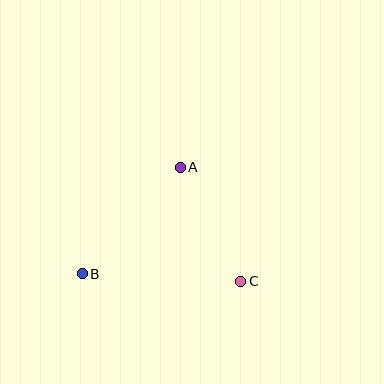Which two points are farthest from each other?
Points B and C are farthest from each other.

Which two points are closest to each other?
Points A and C are closest to each other.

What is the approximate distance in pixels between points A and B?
The distance between A and B is approximately 145 pixels.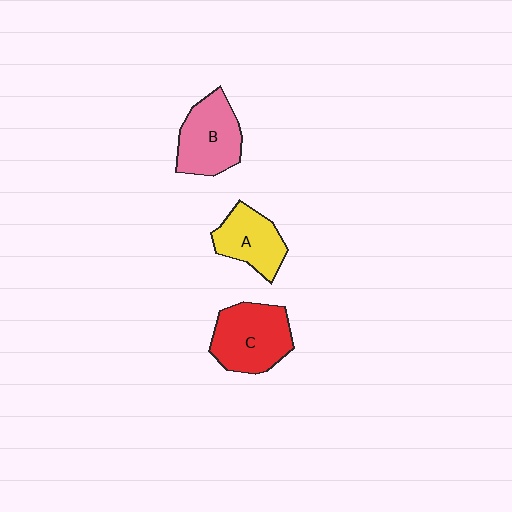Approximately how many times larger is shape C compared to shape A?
Approximately 1.3 times.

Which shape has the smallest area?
Shape A (yellow).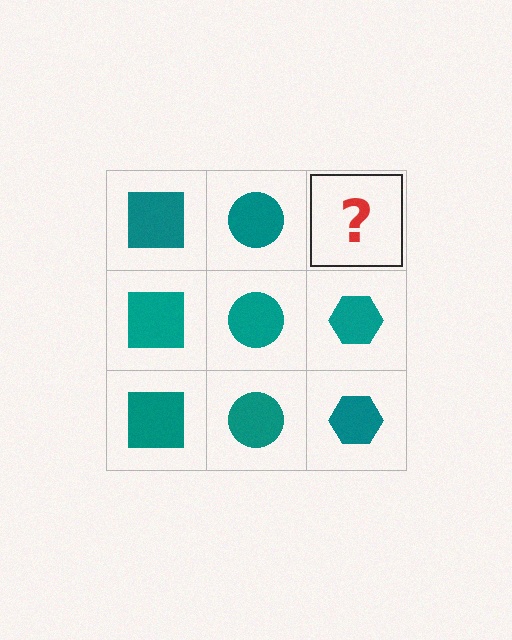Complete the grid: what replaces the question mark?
The question mark should be replaced with a teal hexagon.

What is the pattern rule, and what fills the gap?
The rule is that each column has a consistent shape. The gap should be filled with a teal hexagon.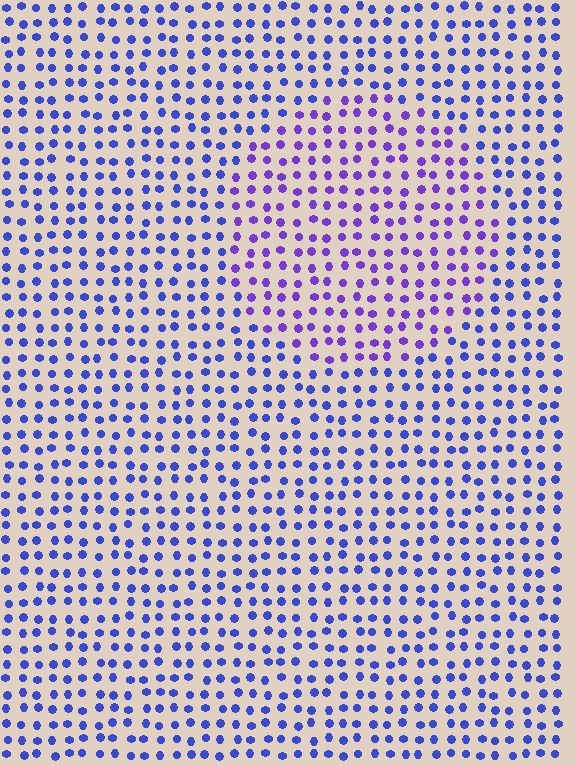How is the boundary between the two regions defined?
The boundary is defined purely by a slight shift in hue (about 32 degrees). Spacing, size, and orientation are identical on both sides.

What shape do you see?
I see a circle.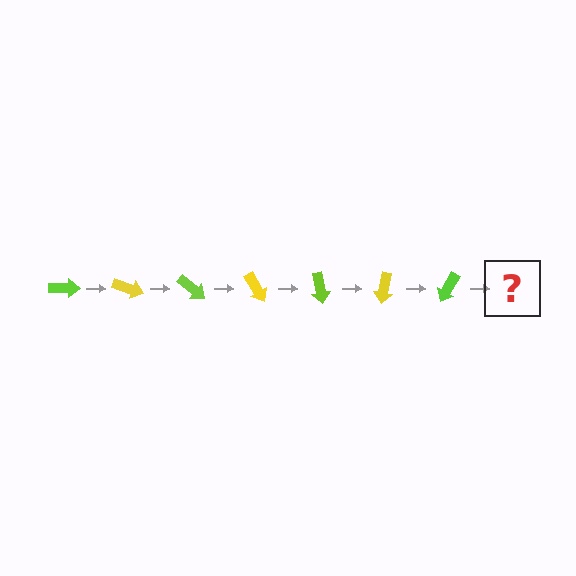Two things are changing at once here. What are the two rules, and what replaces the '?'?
The two rules are that it rotates 20 degrees each step and the color cycles through lime and yellow. The '?' should be a yellow arrow, rotated 140 degrees from the start.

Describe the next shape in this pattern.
It should be a yellow arrow, rotated 140 degrees from the start.